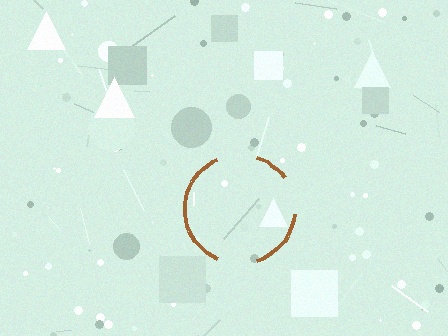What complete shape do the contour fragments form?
The contour fragments form a circle.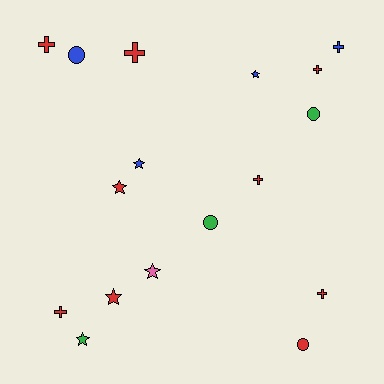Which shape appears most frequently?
Cross, with 7 objects.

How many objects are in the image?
There are 17 objects.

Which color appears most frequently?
Red, with 9 objects.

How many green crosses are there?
There are no green crosses.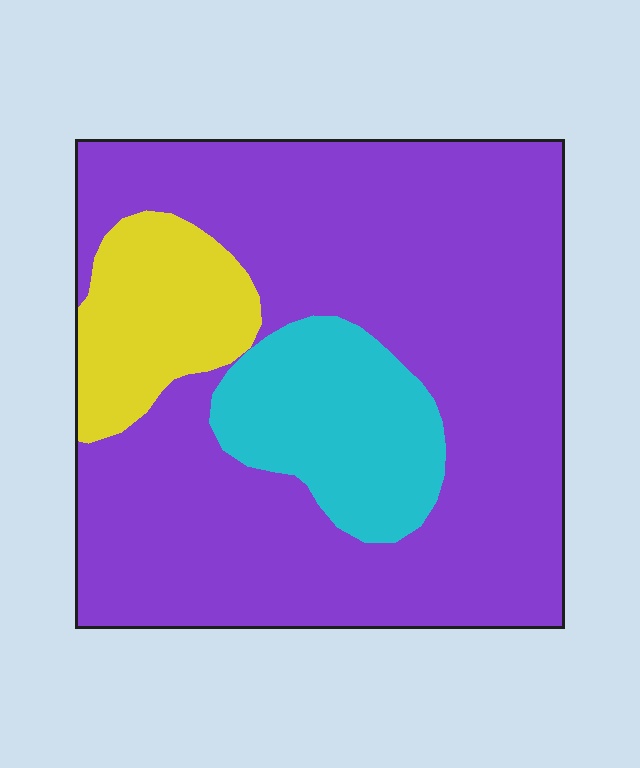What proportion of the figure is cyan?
Cyan covers 15% of the figure.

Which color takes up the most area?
Purple, at roughly 75%.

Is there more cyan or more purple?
Purple.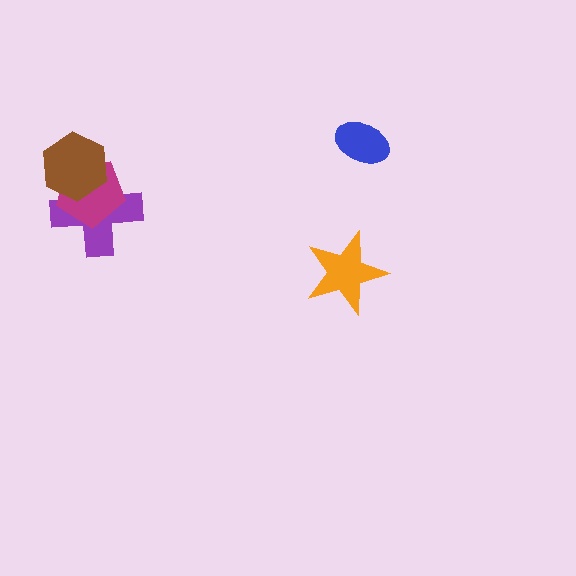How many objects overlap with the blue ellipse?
0 objects overlap with the blue ellipse.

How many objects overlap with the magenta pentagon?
2 objects overlap with the magenta pentagon.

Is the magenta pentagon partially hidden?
Yes, it is partially covered by another shape.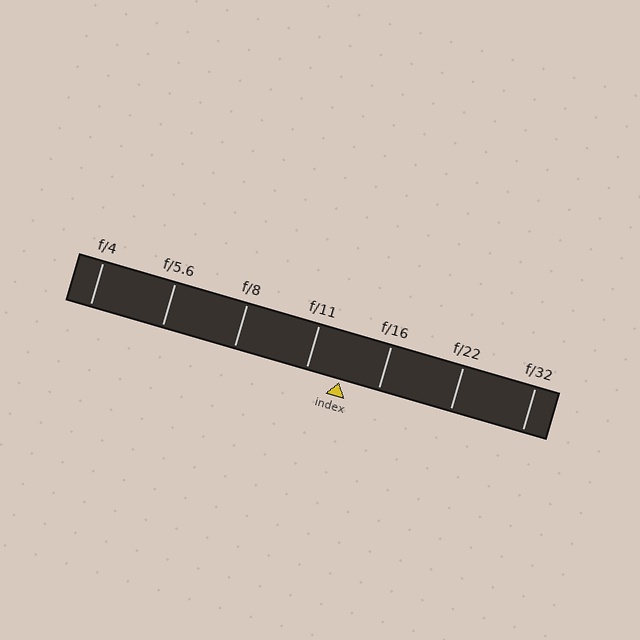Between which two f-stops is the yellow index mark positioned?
The index mark is between f/11 and f/16.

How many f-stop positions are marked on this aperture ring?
There are 7 f-stop positions marked.